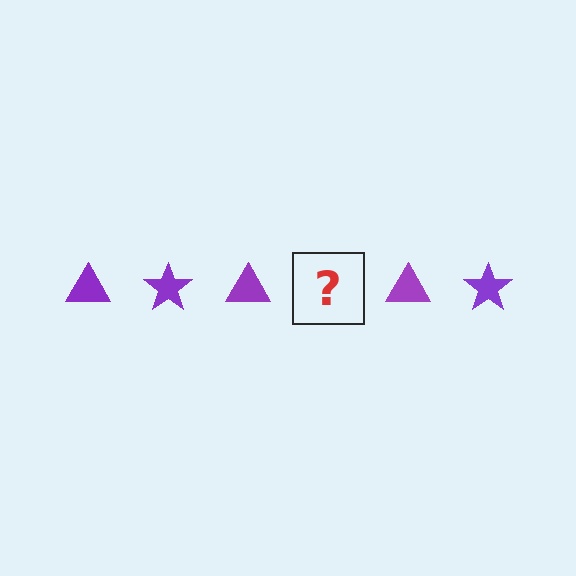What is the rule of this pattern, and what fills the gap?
The rule is that the pattern cycles through triangle, star shapes in purple. The gap should be filled with a purple star.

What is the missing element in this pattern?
The missing element is a purple star.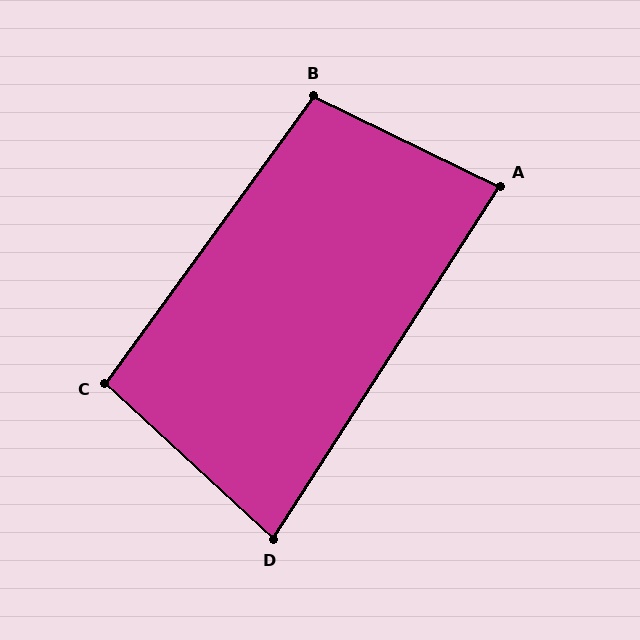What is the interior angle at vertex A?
Approximately 83 degrees (acute).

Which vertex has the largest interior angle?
B, at approximately 100 degrees.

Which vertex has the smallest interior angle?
D, at approximately 80 degrees.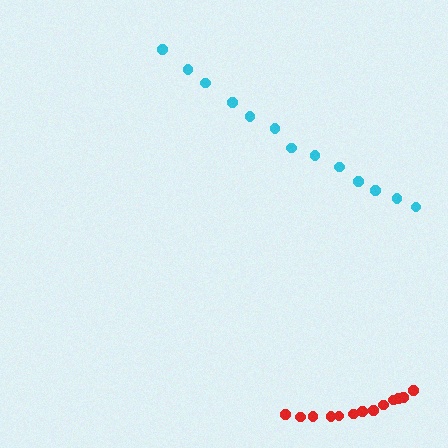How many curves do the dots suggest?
There are 2 distinct paths.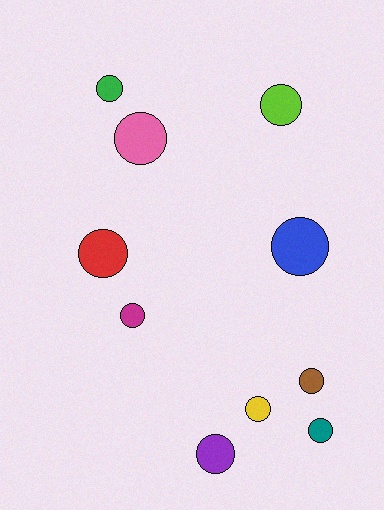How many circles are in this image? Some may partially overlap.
There are 10 circles.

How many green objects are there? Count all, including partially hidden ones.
There is 1 green object.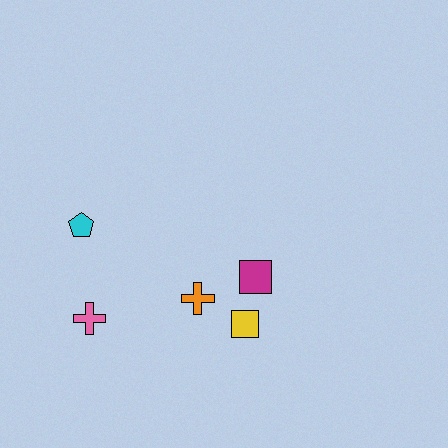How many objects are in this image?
There are 5 objects.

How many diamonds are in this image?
There are no diamonds.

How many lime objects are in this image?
There are no lime objects.